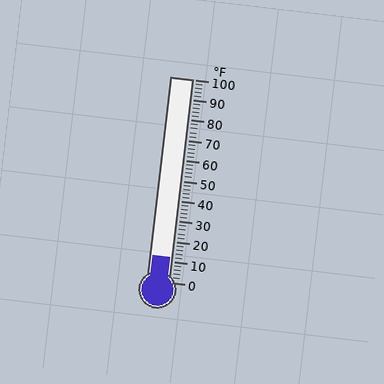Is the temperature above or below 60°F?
The temperature is below 60°F.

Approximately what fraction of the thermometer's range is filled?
The thermometer is filled to approximately 10% of its range.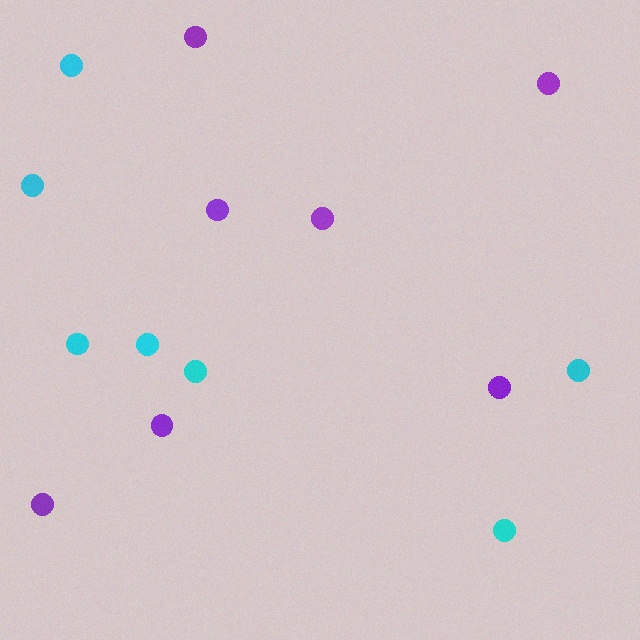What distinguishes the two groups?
There are 2 groups: one group of purple circles (7) and one group of cyan circles (7).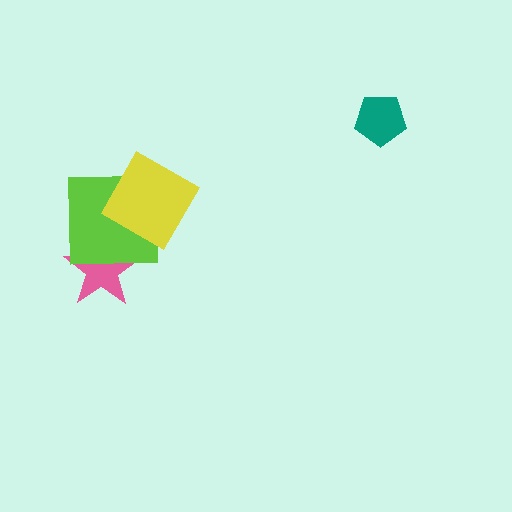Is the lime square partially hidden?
Yes, it is partially covered by another shape.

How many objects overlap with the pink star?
1 object overlaps with the pink star.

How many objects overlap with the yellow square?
1 object overlaps with the yellow square.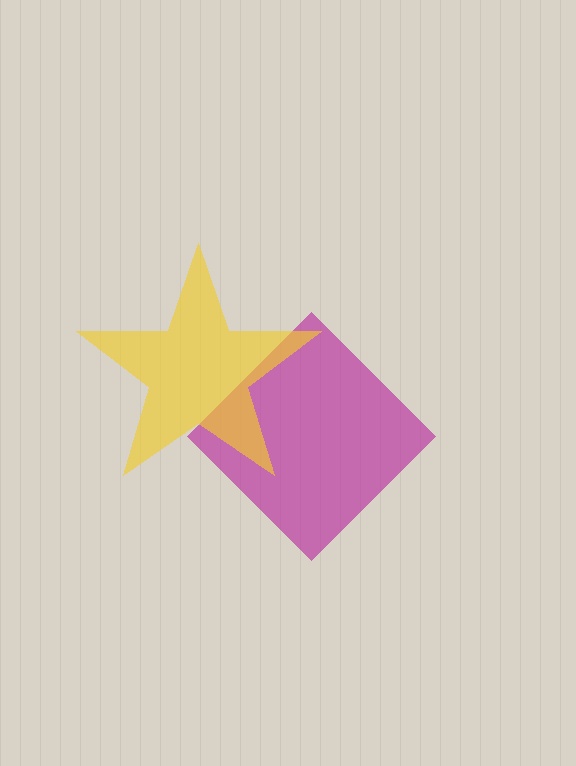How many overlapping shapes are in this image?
There are 2 overlapping shapes in the image.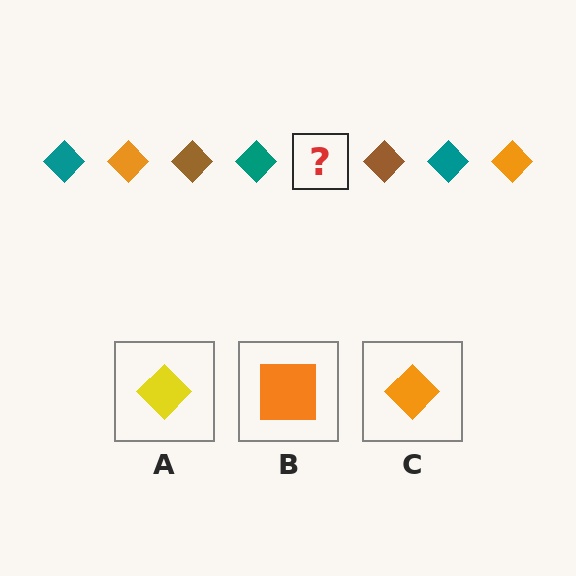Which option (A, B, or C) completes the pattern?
C.